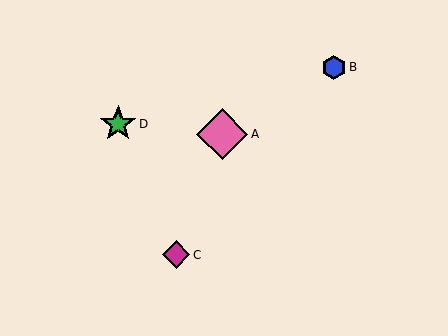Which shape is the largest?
The pink diamond (labeled A) is the largest.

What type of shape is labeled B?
Shape B is a blue hexagon.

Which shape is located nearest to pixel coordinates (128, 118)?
The green star (labeled D) at (118, 124) is nearest to that location.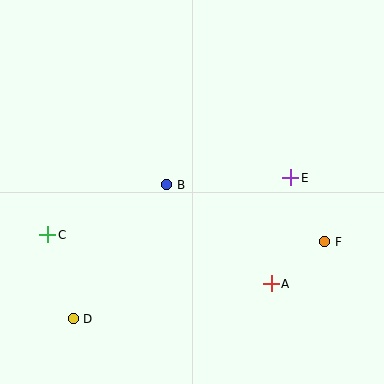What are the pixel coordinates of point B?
Point B is at (167, 185).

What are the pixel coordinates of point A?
Point A is at (271, 284).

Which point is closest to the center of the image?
Point B at (167, 185) is closest to the center.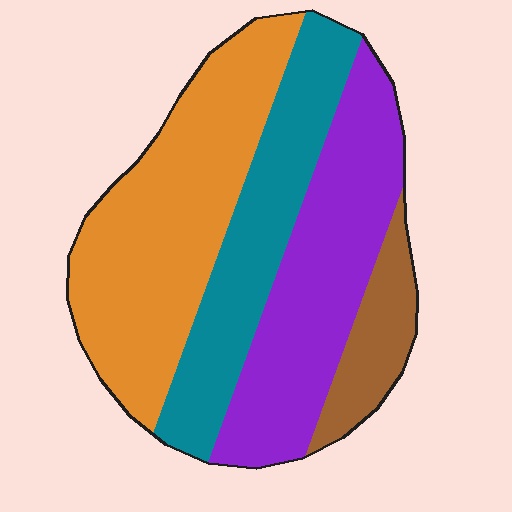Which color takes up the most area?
Orange, at roughly 35%.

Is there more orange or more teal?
Orange.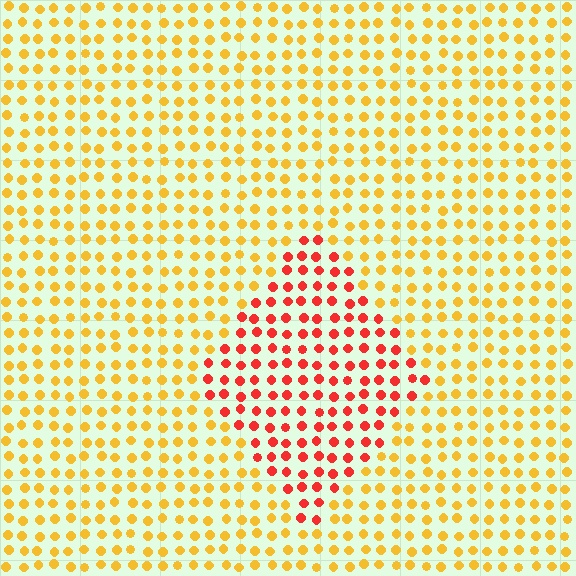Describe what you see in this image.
The image is filled with small yellow elements in a uniform arrangement. A diamond-shaped region is visible where the elements are tinted to a slightly different hue, forming a subtle color boundary.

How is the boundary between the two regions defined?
The boundary is defined purely by a slight shift in hue (about 43 degrees). Spacing, size, and orientation are identical on both sides.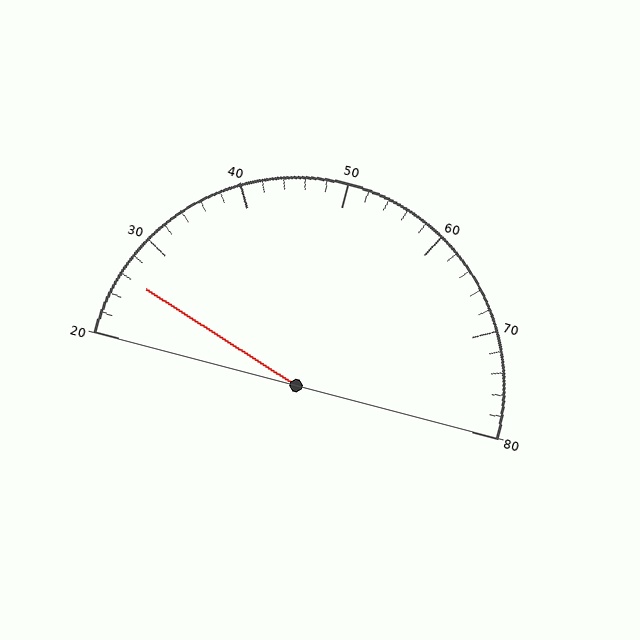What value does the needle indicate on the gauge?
The needle indicates approximately 26.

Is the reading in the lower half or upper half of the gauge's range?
The reading is in the lower half of the range (20 to 80).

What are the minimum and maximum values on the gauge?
The gauge ranges from 20 to 80.